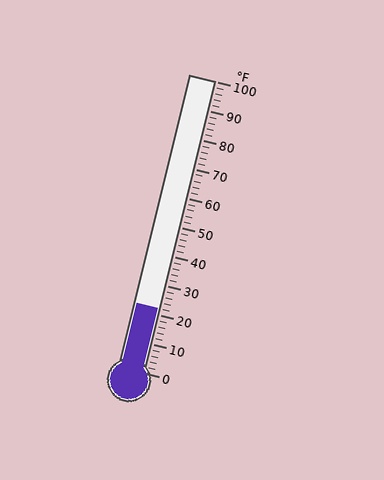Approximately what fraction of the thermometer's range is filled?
The thermometer is filled to approximately 20% of its range.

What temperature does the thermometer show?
The thermometer shows approximately 22°F.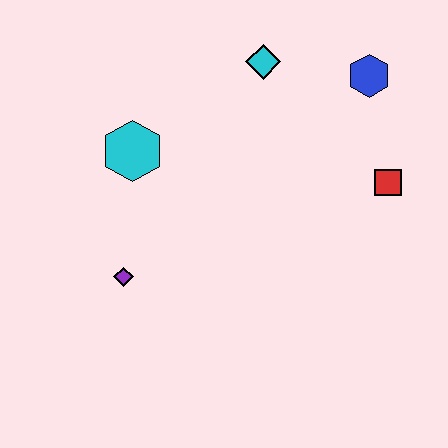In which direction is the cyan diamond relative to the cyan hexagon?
The cyan diamond is to the right of the cyan hexagon.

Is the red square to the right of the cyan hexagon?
Yes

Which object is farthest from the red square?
The purple diamond is farthest from the red square.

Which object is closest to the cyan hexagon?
The purple diamond is closest to the cyan hexagon.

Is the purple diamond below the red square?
Yes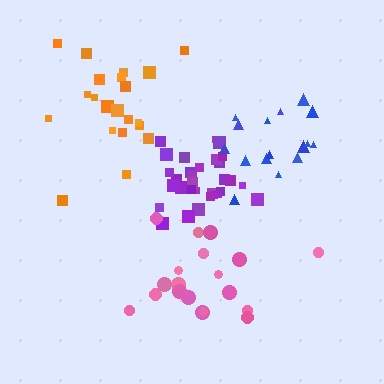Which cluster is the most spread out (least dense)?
Pink.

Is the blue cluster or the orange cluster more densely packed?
Blue.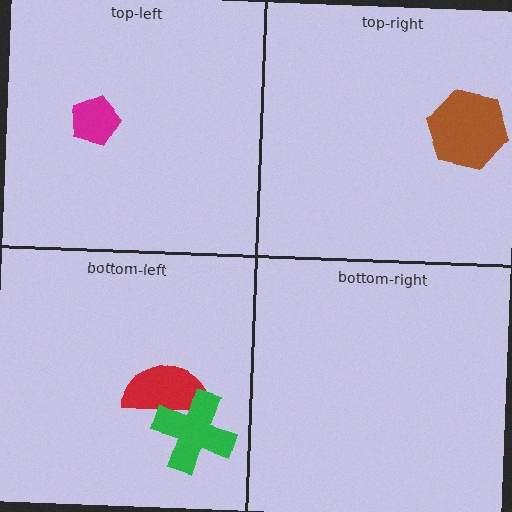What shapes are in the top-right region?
The brown hexagon.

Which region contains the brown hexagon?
The top-right region.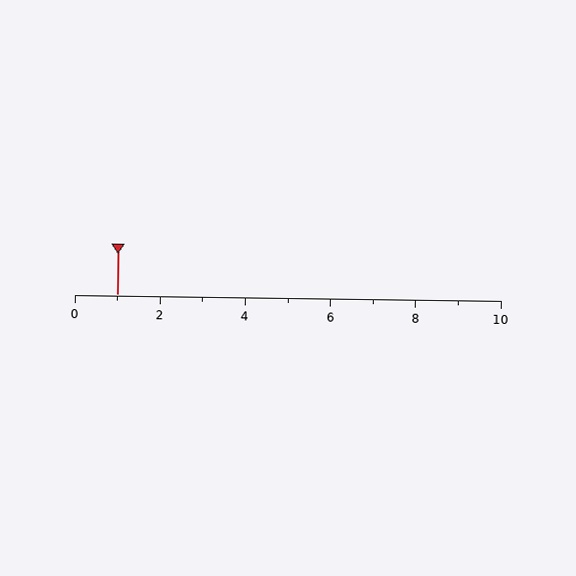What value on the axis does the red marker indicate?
The marker indicates approximately 1.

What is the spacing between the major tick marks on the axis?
The major ticks are spaced 2 apart.